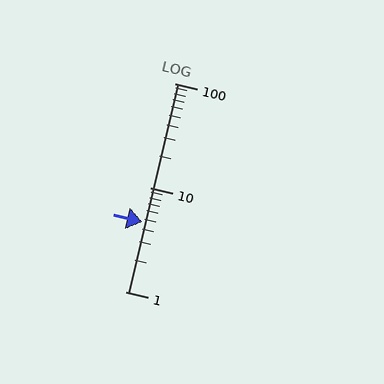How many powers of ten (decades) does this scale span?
The scale spans 2 decades, from 1 to 100.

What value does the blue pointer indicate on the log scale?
The pointer indicates approximately 4.7.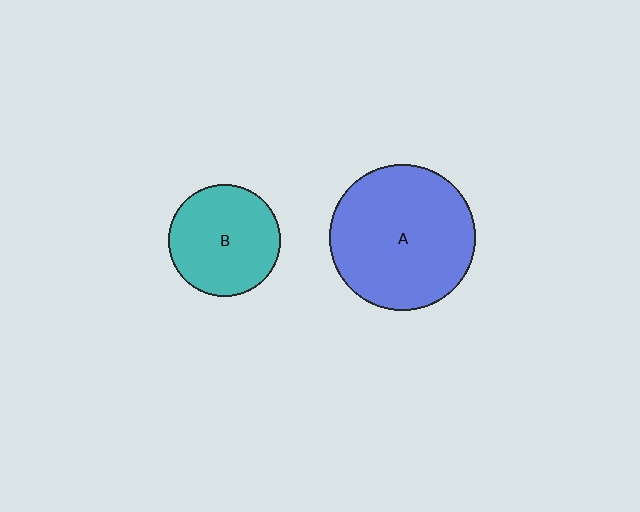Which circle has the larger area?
Circle A (blue).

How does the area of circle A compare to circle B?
Approximately 1.7 times.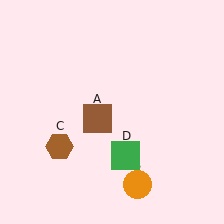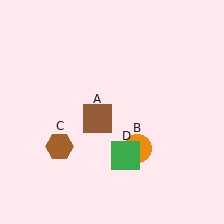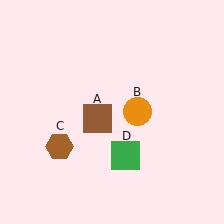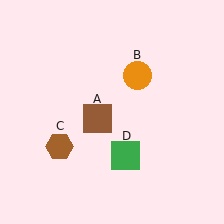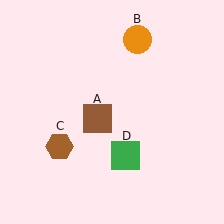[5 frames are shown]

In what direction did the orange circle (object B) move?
The orange circle (object B) moved up.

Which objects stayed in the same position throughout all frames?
Brown square (object A) and brown hexagon (object C) and green square (object D) remained stationary.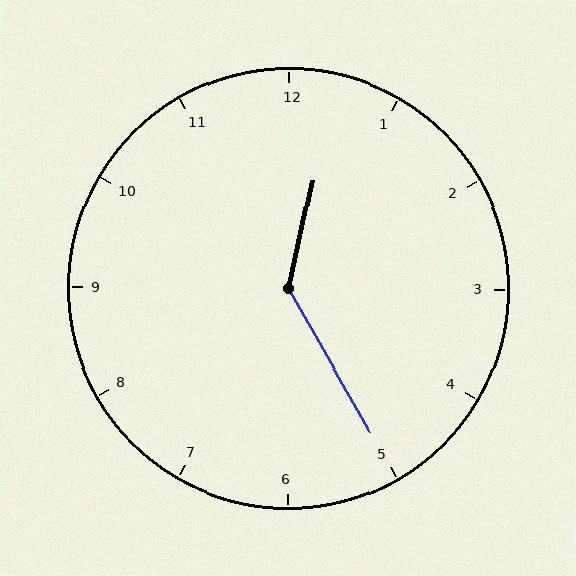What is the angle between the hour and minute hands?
Approximately 138 degrees.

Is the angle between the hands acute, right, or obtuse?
It is obtuse.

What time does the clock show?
12:25.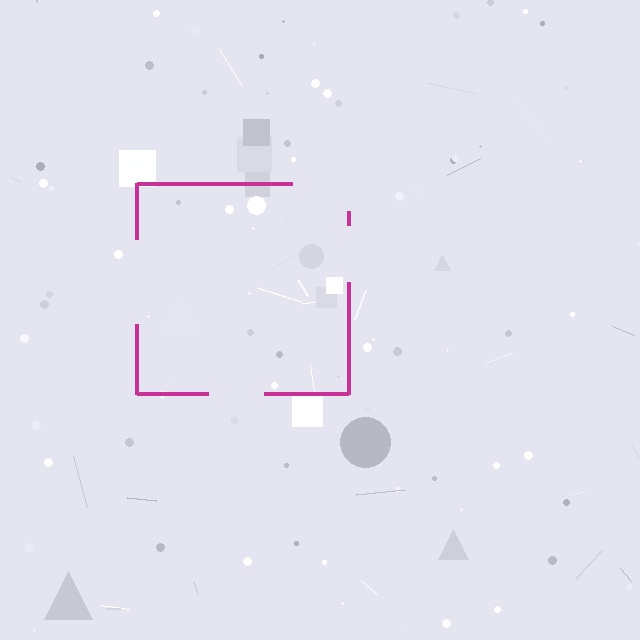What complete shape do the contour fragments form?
The contour fragments form a square.